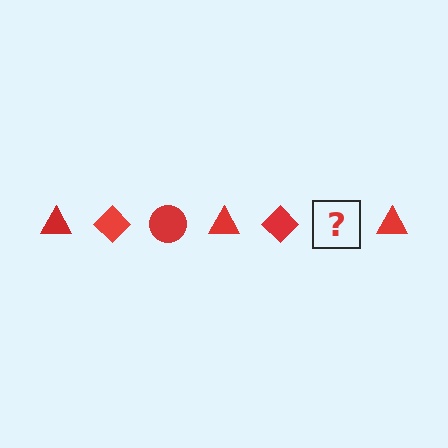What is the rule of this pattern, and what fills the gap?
The rule is that the pattern cycles through triangle, diamond, circle shapes in red. The gap should be filled with a red circle.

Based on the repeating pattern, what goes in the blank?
The blank should be a red circle.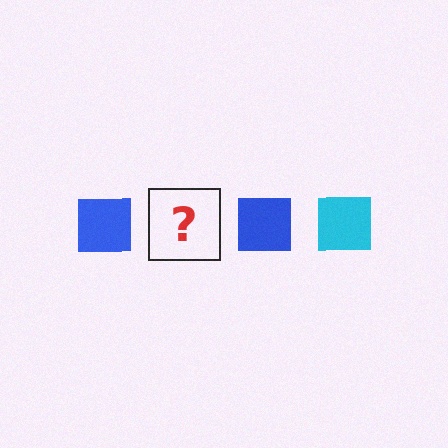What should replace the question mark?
The question mark should be replaced with a cyan square.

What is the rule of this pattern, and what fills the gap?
The rule is that the pattern cycles through blue, cyan squares. The gap should be filled with a cyan square.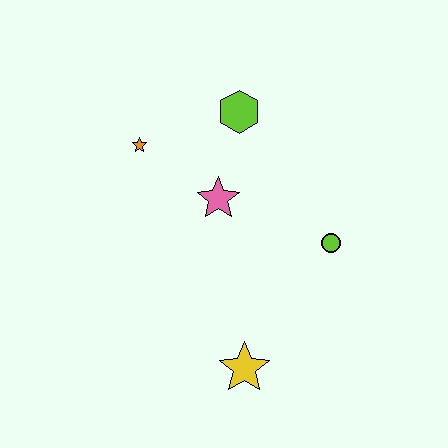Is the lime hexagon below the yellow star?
No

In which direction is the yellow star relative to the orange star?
The yellow star is below the orange star.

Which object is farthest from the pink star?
The yellow star is farthest from the pink star.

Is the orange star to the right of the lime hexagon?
No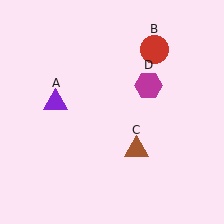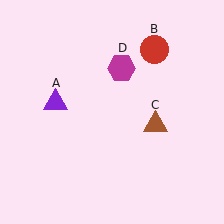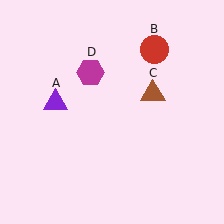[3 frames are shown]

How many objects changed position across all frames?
2 objects changed position: brown triangle (object C), magenta hexagon (object D).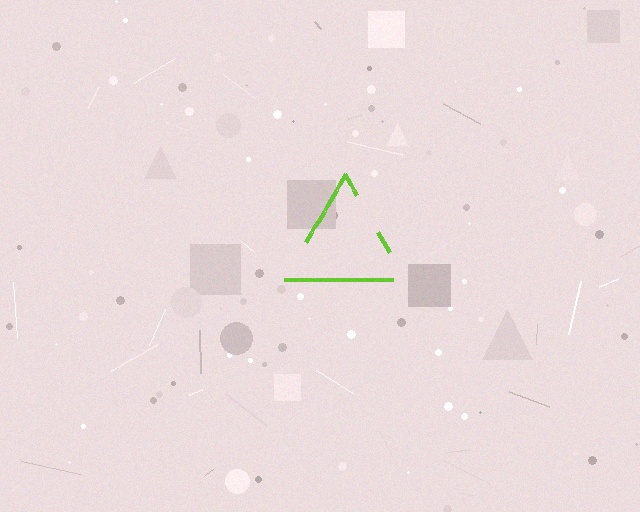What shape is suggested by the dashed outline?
The dashed outline suggests a triangle.